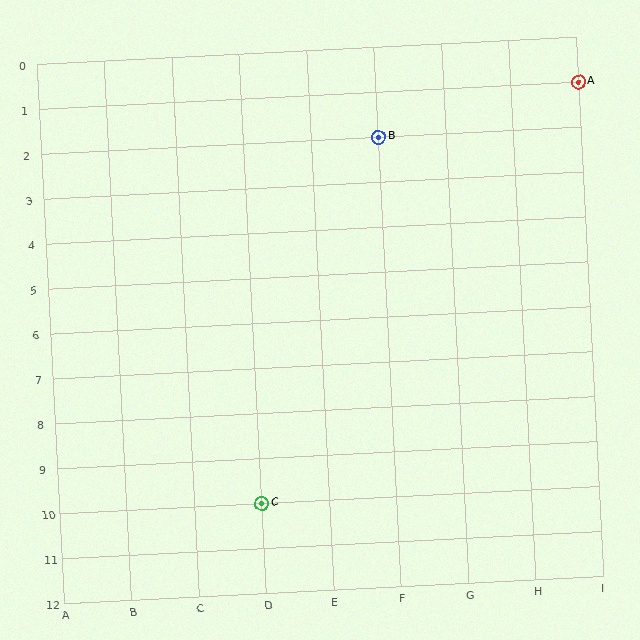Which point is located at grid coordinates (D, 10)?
Point C is at (D, 10).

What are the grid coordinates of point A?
Point A is at grid coordinates (I, 1).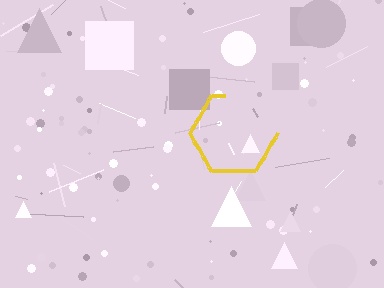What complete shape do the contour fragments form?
The contour fragments form a hexagon.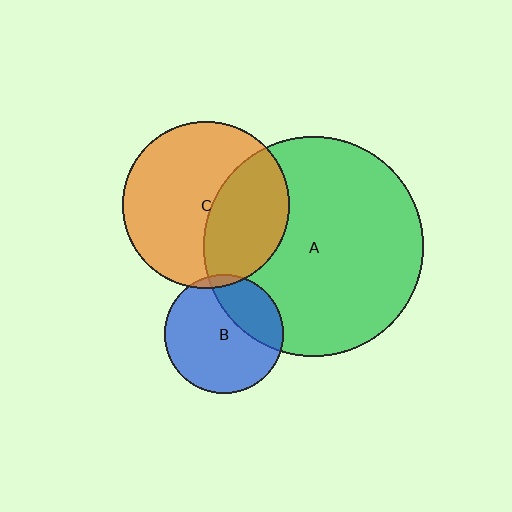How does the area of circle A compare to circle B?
Approximately 3.4 times.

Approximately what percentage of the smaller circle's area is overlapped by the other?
Approximately 40%.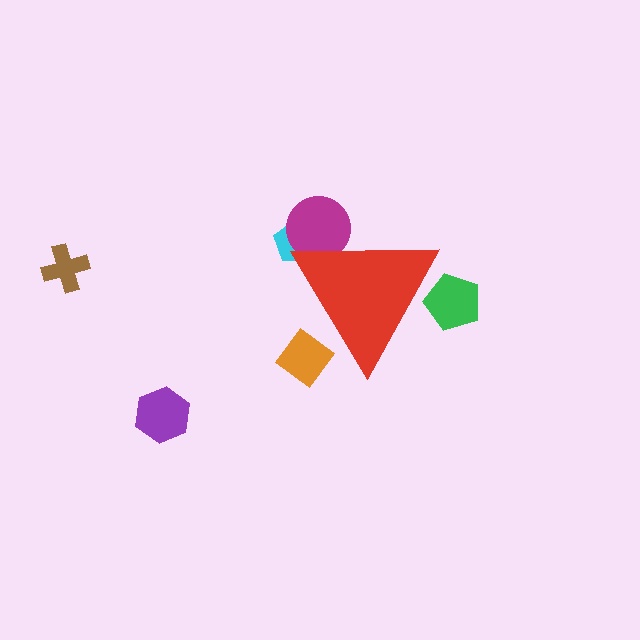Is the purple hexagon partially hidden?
No, the purple hexagon is fully visible.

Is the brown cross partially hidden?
No, the brown cross is fully visible.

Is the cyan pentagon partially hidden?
Yes, the cyan pentagon is partially hidden behind the red triangle.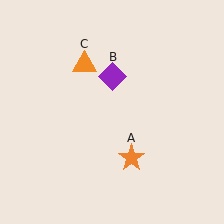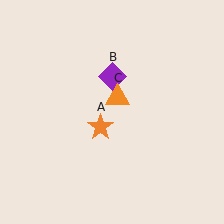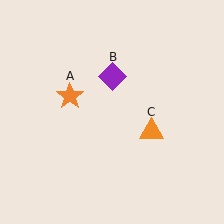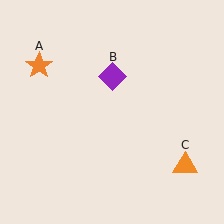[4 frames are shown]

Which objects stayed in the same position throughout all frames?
Purple diamond (object B) remained stationary.